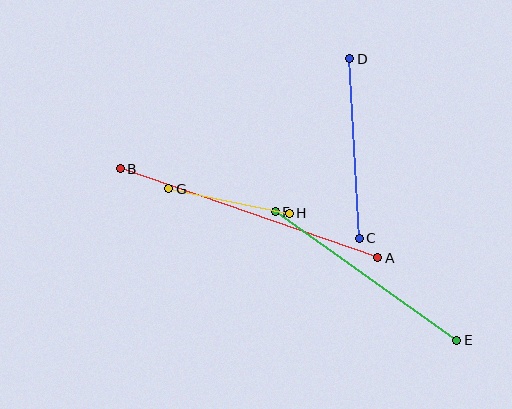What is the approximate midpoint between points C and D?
The midpoint is at approximately (355, 149) pixels.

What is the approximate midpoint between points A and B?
The midpoint is at approximately (249, 213) pixels.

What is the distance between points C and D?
The distance is approximately 180 pixels.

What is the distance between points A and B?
The distance is approximately 272 pixels.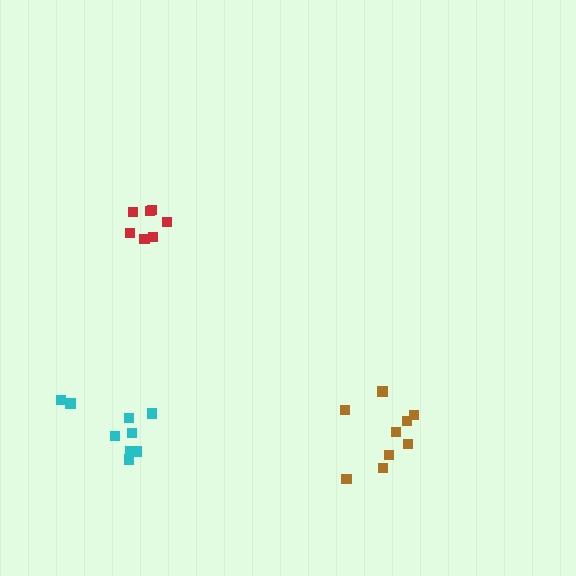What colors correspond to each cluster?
The clusters are colored: red, cyan, brown.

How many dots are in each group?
Group 1: 7 dots, Group 2: 9 dots, Group 3: 9 dots (25 total).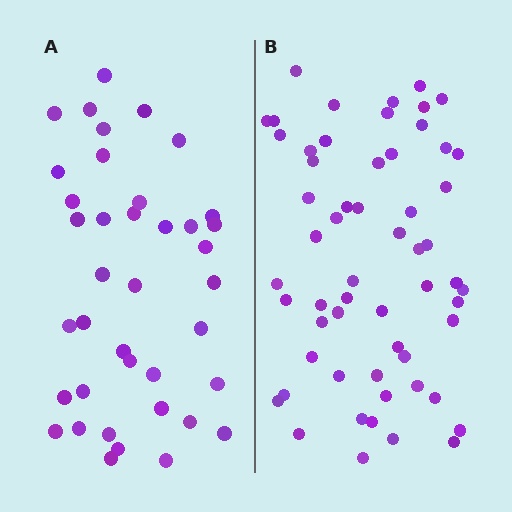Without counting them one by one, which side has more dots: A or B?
Region B (the right region) has more dots.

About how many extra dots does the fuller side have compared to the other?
Region B has approximately 20 more dots than region A.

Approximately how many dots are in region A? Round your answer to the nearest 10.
About 40 dots. (The exact count is 39, which rounds to 40.)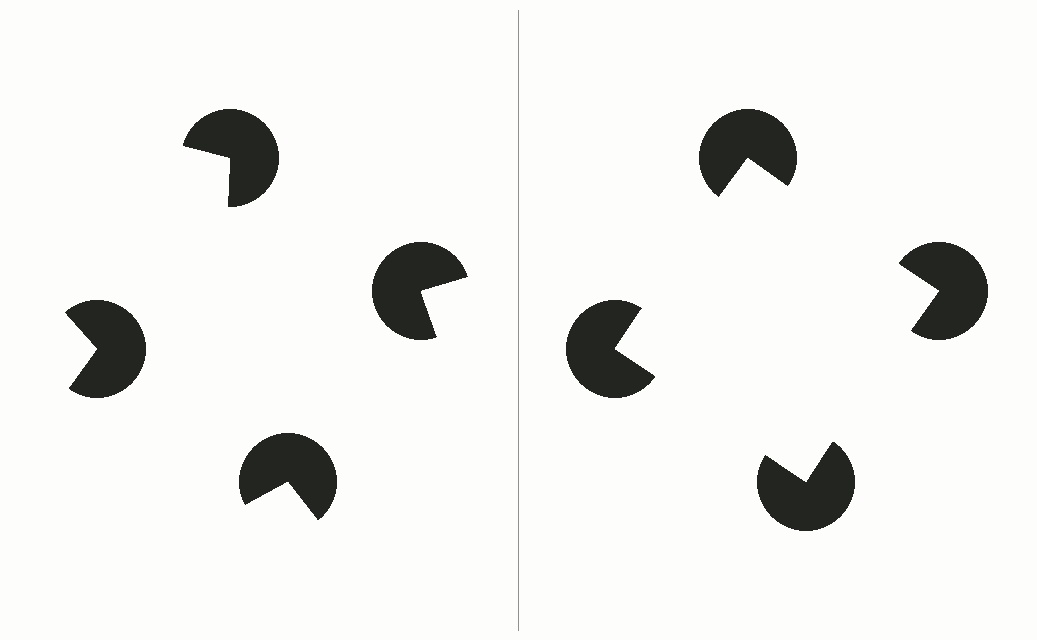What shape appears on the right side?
An illusory square.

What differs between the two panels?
The pac-man discs are positioned identically on both sides; only the wedge orientations differ. On the right they align to a square; on the left they are misaligned.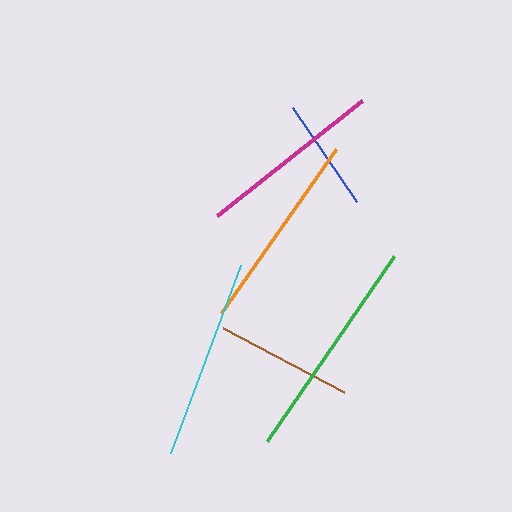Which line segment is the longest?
The green line is the longest at approximately 224 pixels.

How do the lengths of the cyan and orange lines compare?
The cyan and orange lines are approximately the same length.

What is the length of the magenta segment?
The magenta segment is approximately 185 pixels long.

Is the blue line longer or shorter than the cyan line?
The cyan line is longer than the blue line.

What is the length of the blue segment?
The blue segment is approximately 113 pixels long.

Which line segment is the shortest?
The blue line is the shortest at approximately 113 pixels.